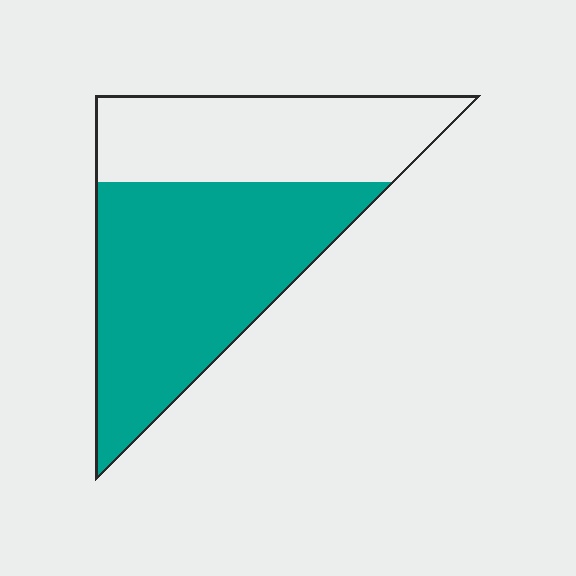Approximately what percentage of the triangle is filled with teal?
Approximately 60%.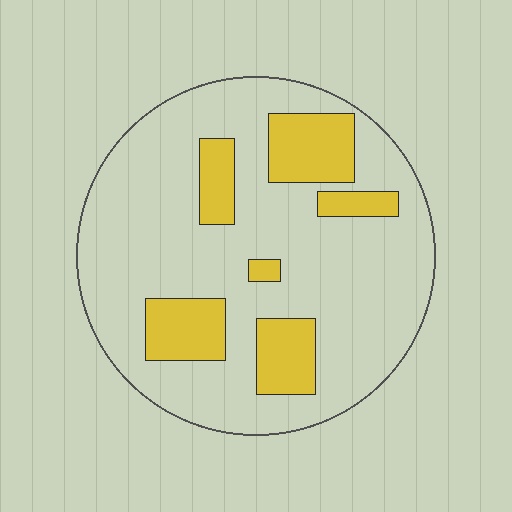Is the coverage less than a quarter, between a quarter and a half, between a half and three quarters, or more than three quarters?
Less than a quarter.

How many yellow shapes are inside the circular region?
6.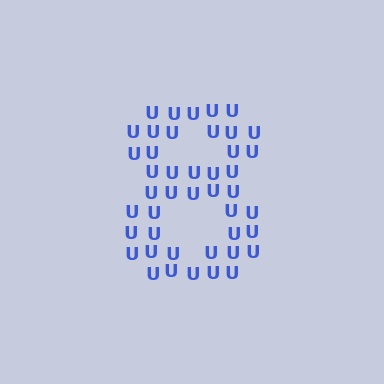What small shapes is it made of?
It is made of small letter U's.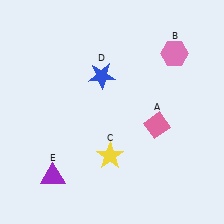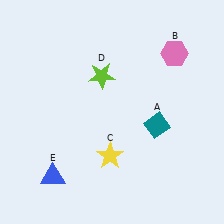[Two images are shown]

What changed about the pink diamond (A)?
In Image 1, A is pink. In Image 2, it changed to teal.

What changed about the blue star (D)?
In Image 1, D is blue. In Image 2, it changed to lime.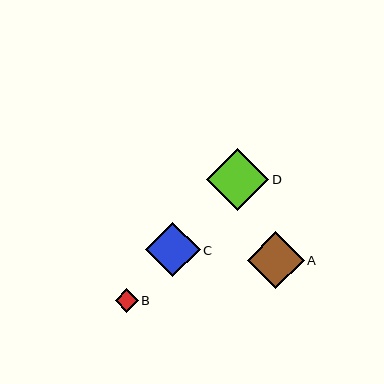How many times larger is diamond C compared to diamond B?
Diamond C is approximately 2.4 times the size of diamond B.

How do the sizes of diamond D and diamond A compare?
Diamond D and diamond A are approximately the same size.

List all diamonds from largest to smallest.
From largest to smallest: D, A, C, B.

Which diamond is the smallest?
Diamond B is the smallest with a size of approximately 23 pixels.